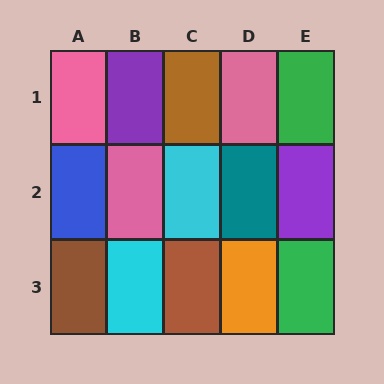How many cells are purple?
2 cells are purple.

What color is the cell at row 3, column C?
Brown.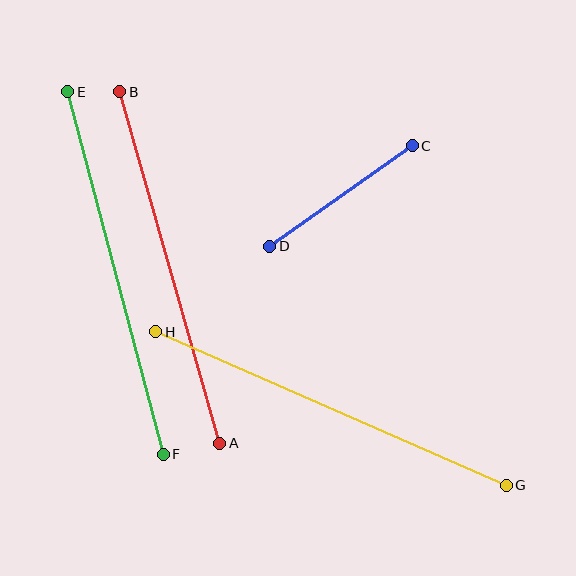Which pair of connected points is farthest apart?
Points G and H are farthest apart.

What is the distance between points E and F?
The distance is approximately 375 pixels.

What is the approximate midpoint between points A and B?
The midpoint is at approximately (170, 267) pixels.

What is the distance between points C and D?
The distance is approximately 175 pixels.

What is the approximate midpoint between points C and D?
The midpoint is at approximately (341, 196) pixels.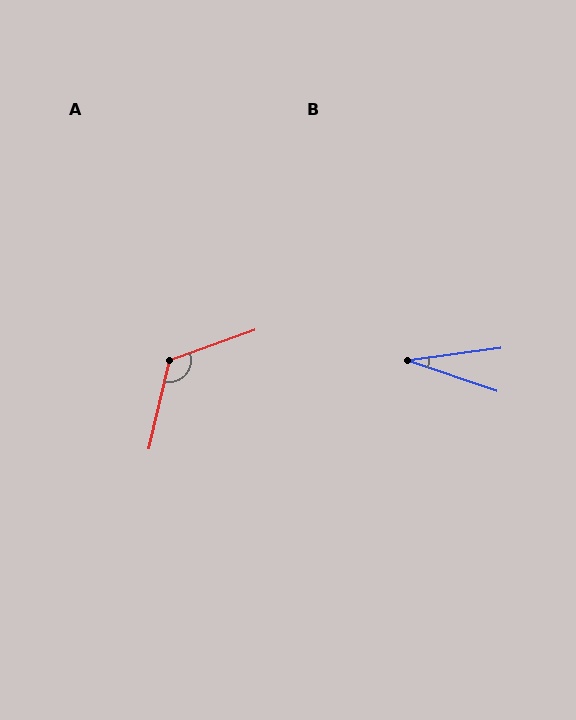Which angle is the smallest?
B, at approximately 27 degrees.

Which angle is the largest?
A, at approximately 122 degrees.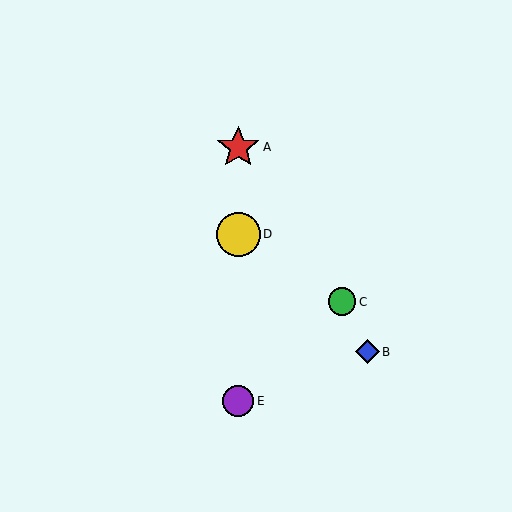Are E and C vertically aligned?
No, E is at x≈238 and C is at x≈342.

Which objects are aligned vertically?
Objects A, D, E are aligned vertically.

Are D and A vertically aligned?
Yes, both are at x≈238.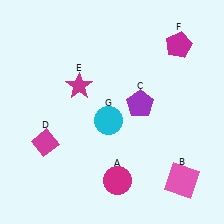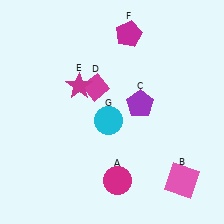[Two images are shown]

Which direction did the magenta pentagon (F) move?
The magenta pentagon (F) moved left.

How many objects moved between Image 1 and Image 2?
2 objects moved between the two images.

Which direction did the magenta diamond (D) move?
The magenta diamond (D) moved up.